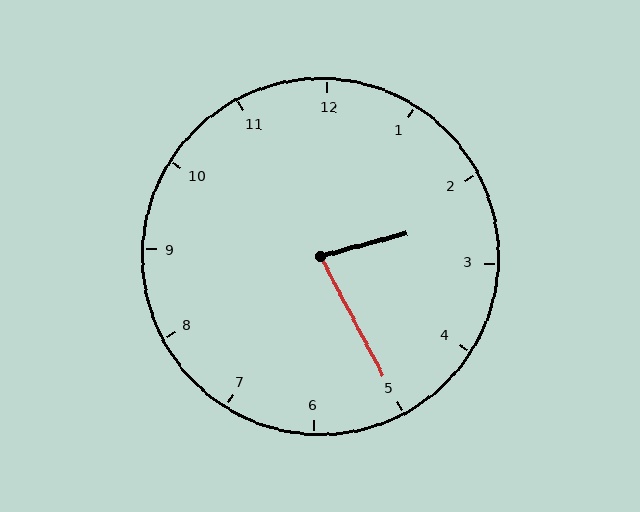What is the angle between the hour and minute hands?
Approximately 78 degrees.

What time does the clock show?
2:25.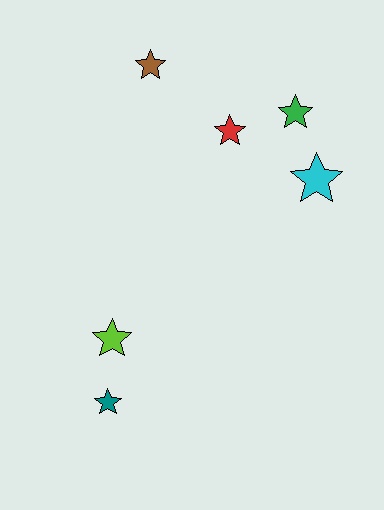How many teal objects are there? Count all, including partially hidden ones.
There is 1 teal object.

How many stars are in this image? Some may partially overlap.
There are 6 stars.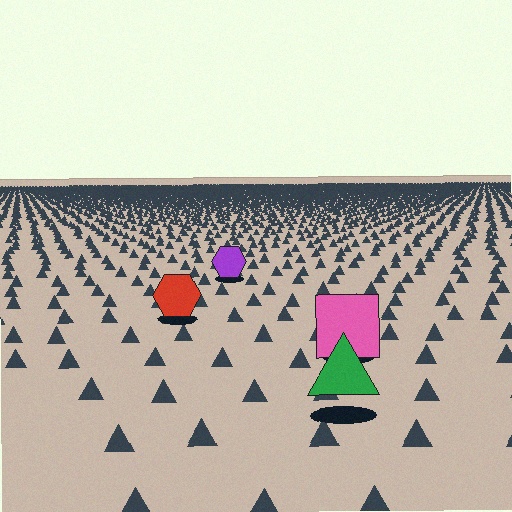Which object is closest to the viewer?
The green triangle is closest. The texture marks near it are larger and more spread out.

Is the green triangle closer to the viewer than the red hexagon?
Yes. The green triangle is closer — you can tell from the texture gradient: the ground texture is coarser near it.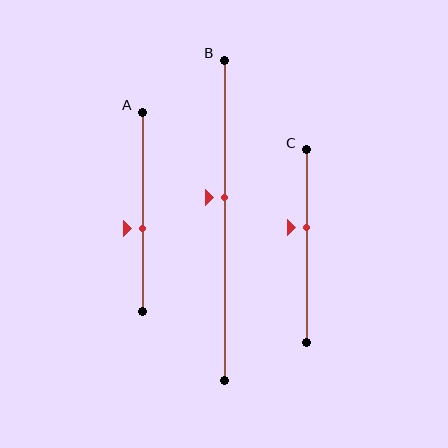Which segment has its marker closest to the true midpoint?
Segment B has its marker closest to the true midpoint.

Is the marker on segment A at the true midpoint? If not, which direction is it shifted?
No, the marker on segment A is shifted downward by about 8% of the segment length.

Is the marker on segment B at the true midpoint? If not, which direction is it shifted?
No, the marker on segment B is shifted upward by about 7% of the segment length.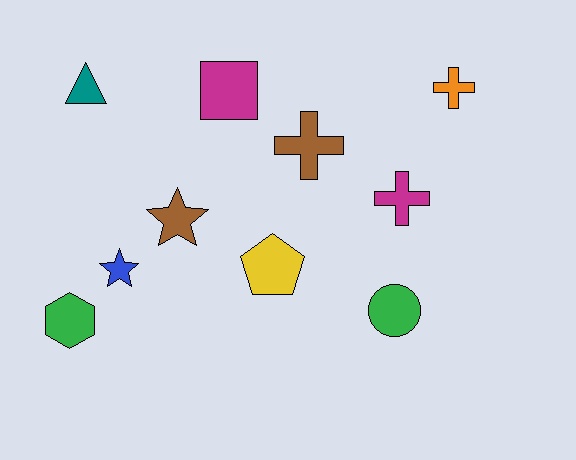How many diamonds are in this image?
There are no diamonds.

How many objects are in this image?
There are 10 objects.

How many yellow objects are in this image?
There is 1 yellow object.